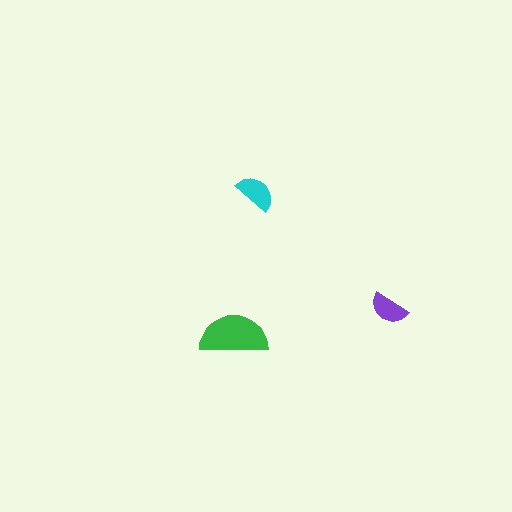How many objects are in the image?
There are 3 objects in the image.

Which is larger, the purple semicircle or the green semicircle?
The green one.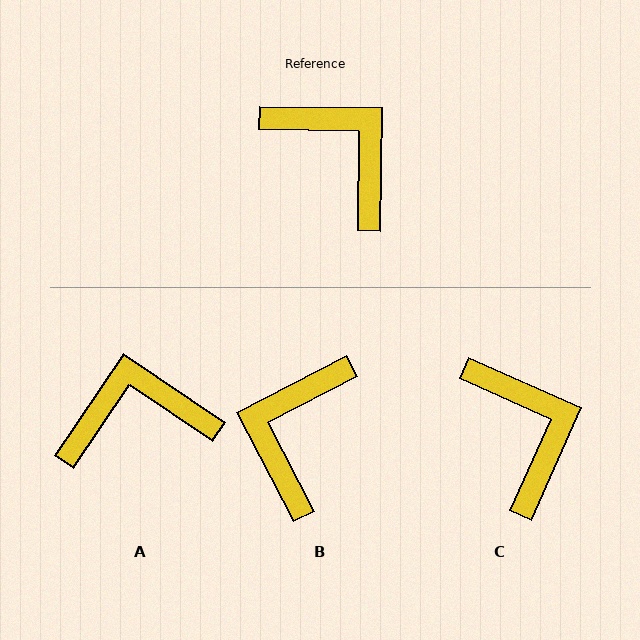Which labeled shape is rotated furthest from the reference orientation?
B, about 118 degrees away.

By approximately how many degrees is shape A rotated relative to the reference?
Approximately 56 degrees counter-clockwise.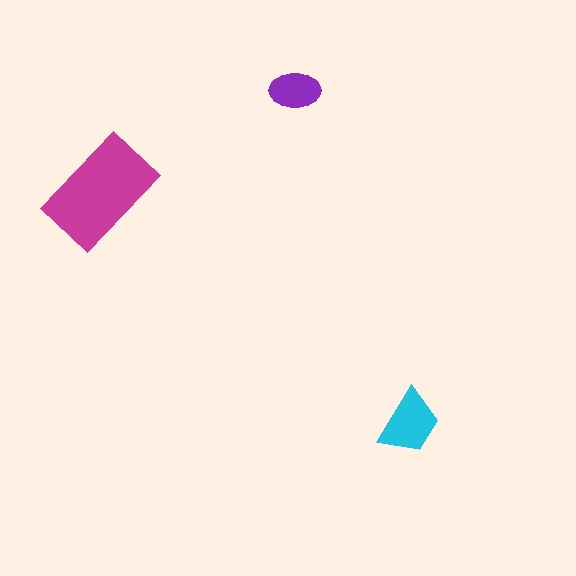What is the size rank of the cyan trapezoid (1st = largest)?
2nd.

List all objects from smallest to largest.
The purple ellipse, the cyan trapezoid, the magenta rectangle.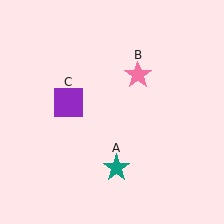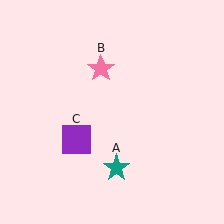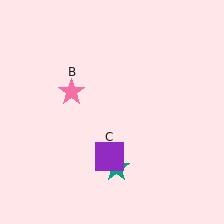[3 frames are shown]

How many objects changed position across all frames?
2 objects changed position: pink star (object B), purple square (object C).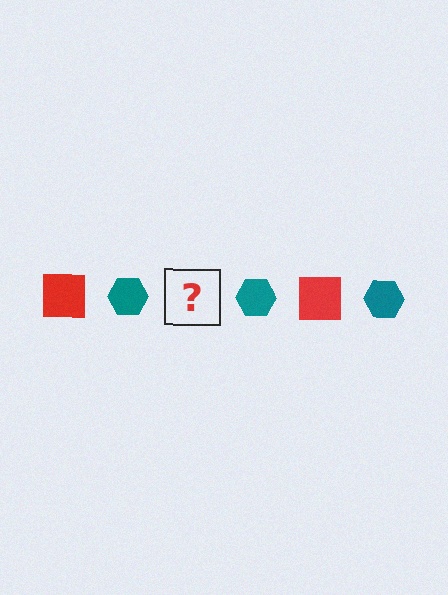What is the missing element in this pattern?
The missing element is a red square.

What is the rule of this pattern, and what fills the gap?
The rule is that the pattern alternates between red square and teal hexagon. The gap should be filled with a red square.